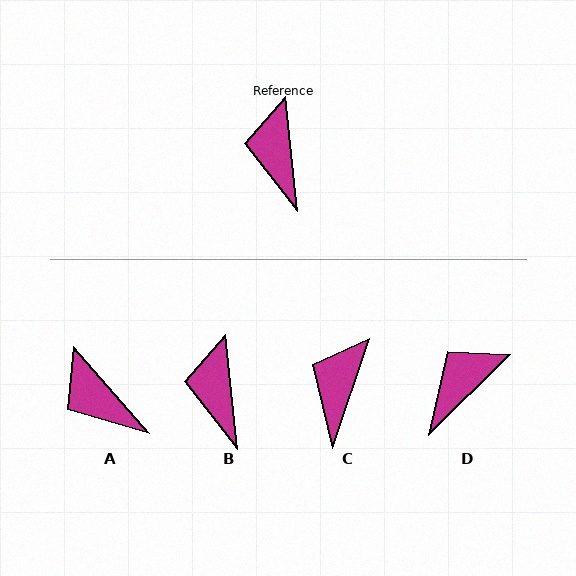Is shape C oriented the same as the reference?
No, it is off by about 24 degrees.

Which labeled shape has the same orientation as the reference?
B.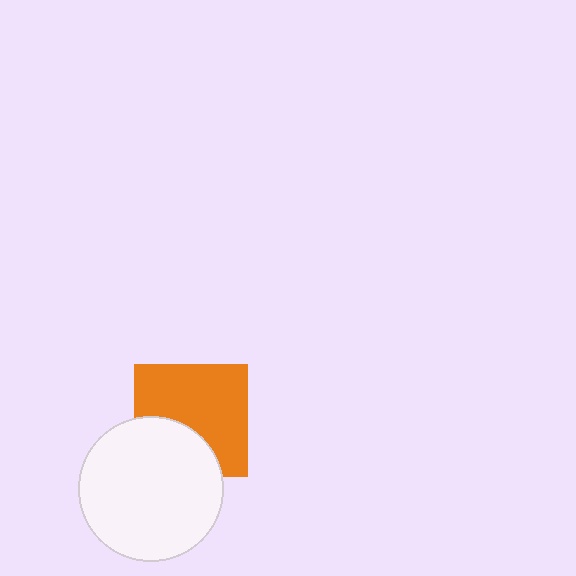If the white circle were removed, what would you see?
You would see the complete orange square.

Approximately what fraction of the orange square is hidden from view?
Roughly 34% of the orange square is hidden behind the white circle.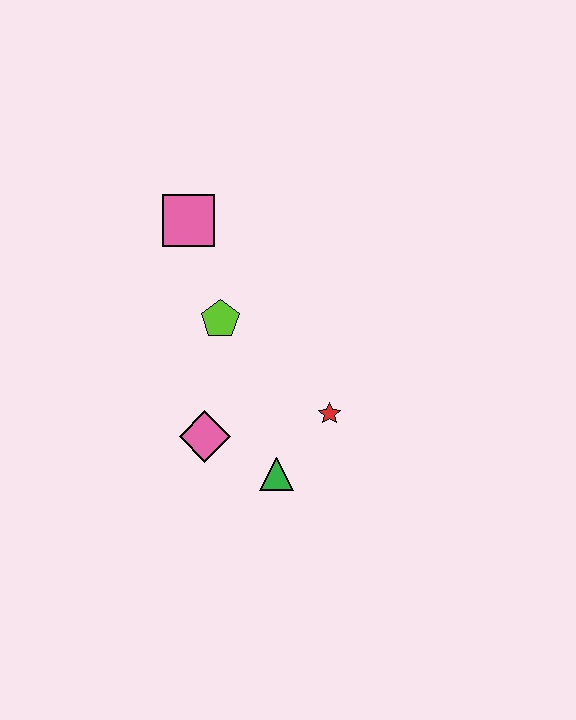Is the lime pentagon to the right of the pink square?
Yes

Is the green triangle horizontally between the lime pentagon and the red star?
Yes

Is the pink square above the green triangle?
Yes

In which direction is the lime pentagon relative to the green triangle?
The lime pentagon is above the green triangle.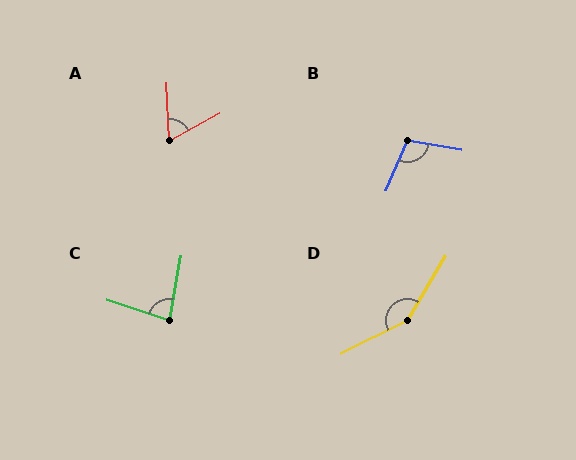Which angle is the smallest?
A, at approximately 64 degrees.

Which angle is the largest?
D, at approximately 147 degrees.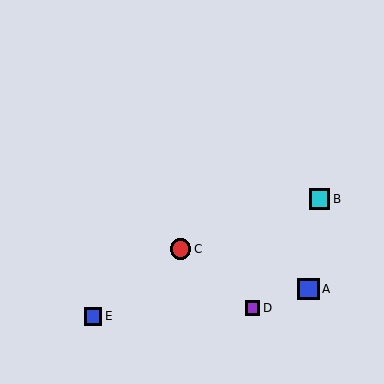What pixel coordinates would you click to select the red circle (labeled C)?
Click at (181, 249) to select the red circle C.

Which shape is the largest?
The blue square (labeled A) is the largest.